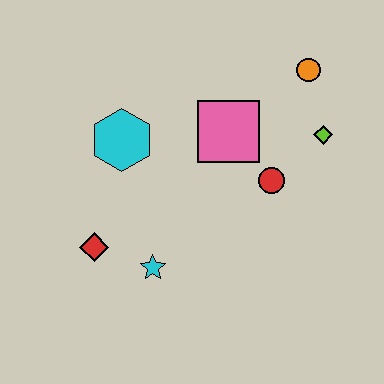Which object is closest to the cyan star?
The red diamond is closest to the cyan star.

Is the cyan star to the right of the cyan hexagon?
Yes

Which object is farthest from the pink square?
The red diamond is farthest from the pink square.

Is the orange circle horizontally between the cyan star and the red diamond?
No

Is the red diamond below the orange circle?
Yes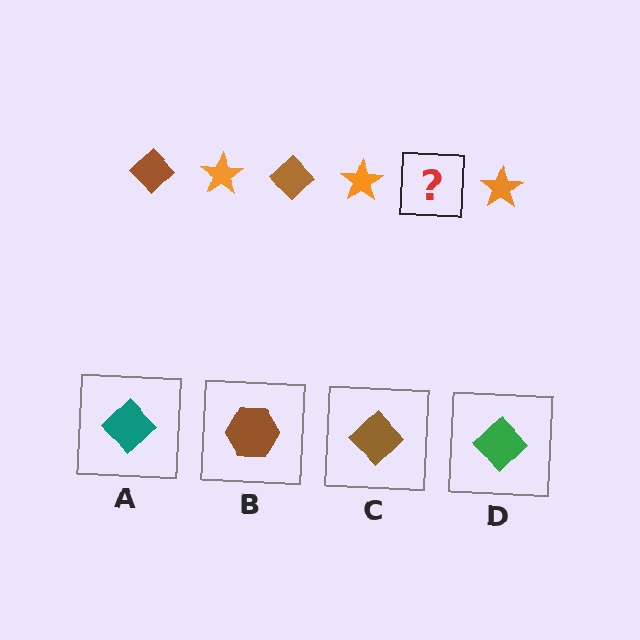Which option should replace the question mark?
Option C.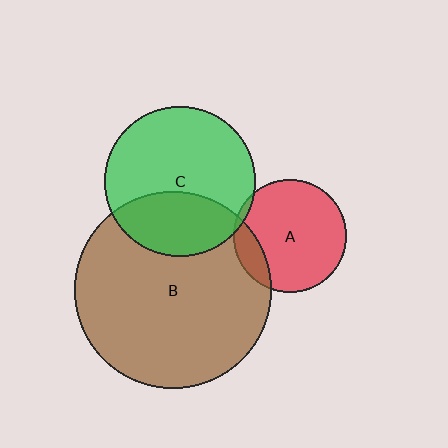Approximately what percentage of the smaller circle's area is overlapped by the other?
Approximately 5%.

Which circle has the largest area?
Circle B (brown).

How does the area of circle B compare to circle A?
Approximately 3.0 times.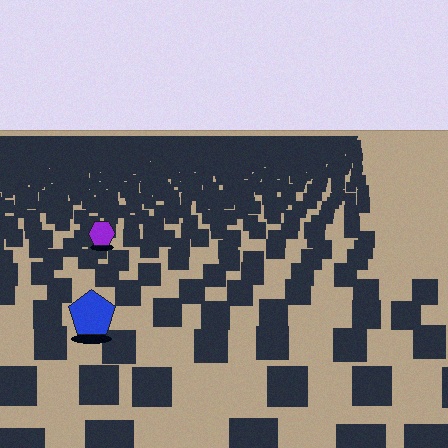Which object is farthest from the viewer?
The purple hexagon is farthest from the viewer. It appears smaller and the ground texture around it is denser.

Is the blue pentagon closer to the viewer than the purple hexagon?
Yes. The blue pentagon is closer — you can tell from the texture gradient: the ground texture is coarser near it.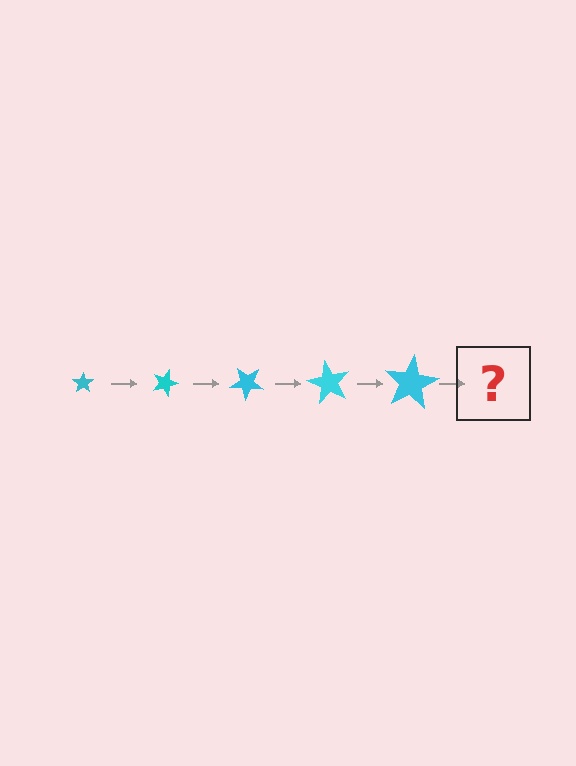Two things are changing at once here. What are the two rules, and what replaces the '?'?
The two rules are that the star grows larger each step and it rotates 20 degrees each step. The '?' should be a star, larger than the previous one and rotated 100 degrees from the start.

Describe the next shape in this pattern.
It should be a star, larger than the previous one and rotated 100 degrees from the start.